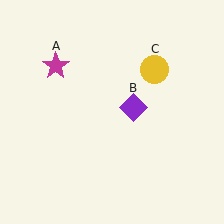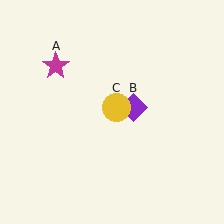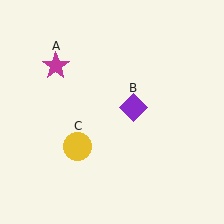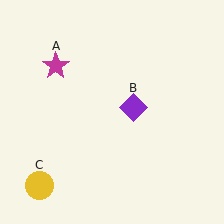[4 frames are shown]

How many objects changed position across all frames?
1 object changed position: yellow circle (object C).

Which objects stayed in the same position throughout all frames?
Magenta star (object A) and purple diamond (object B) remained stationary.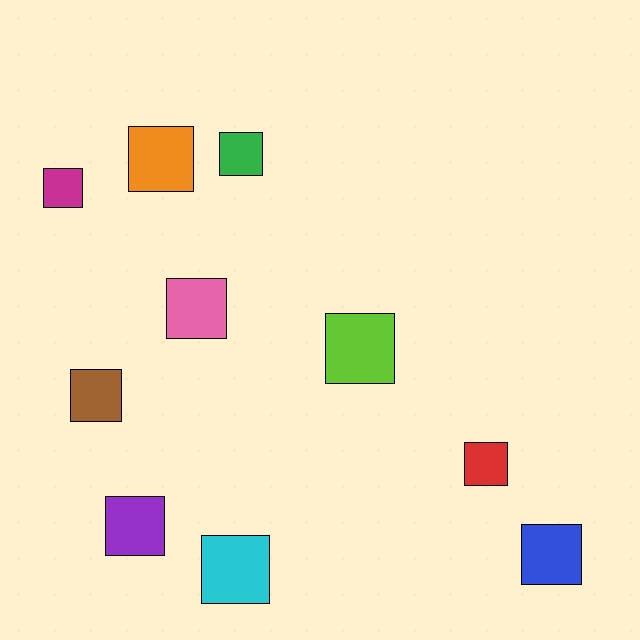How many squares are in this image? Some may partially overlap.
There are 10 squares.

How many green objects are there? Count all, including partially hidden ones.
There is 1 green object.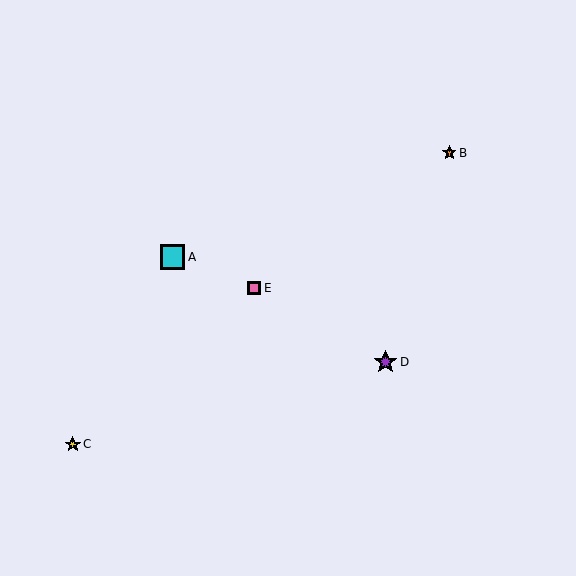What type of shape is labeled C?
Shape C is a yellow star.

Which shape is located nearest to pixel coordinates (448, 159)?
The orange star (labeled B) at (449, 153) is nearest to that location.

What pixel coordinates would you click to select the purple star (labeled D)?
Click at (385, 362) to select the purple star D.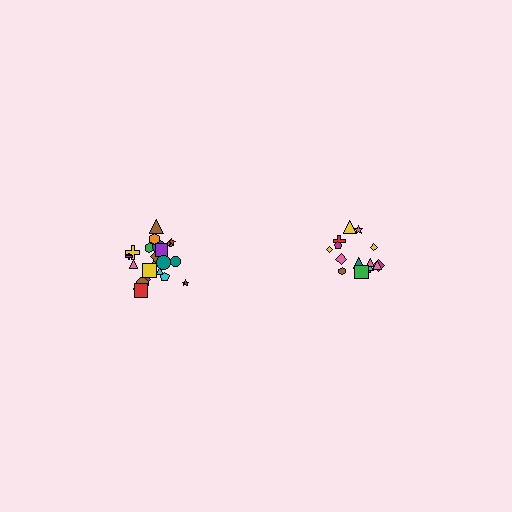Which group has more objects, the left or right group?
The left group.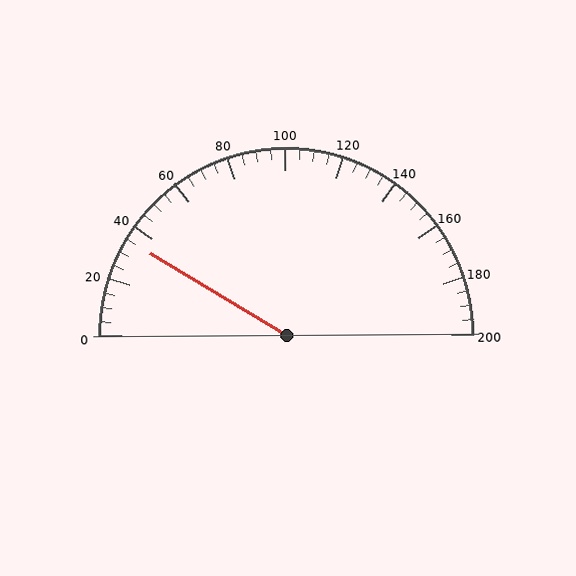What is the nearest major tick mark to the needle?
The nearest major tick mark is 40.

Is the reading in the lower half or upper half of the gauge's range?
The reading is in the lower half of the range (0 to 200).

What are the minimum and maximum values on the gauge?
The gauge ranges from 0 to 200.